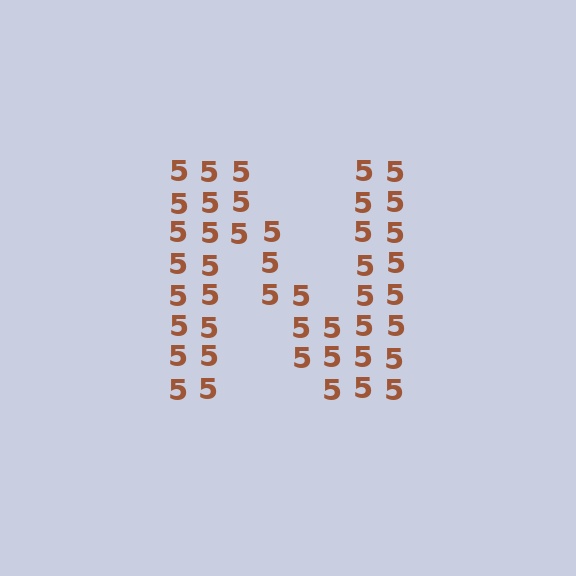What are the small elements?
The small elements are digit 5's.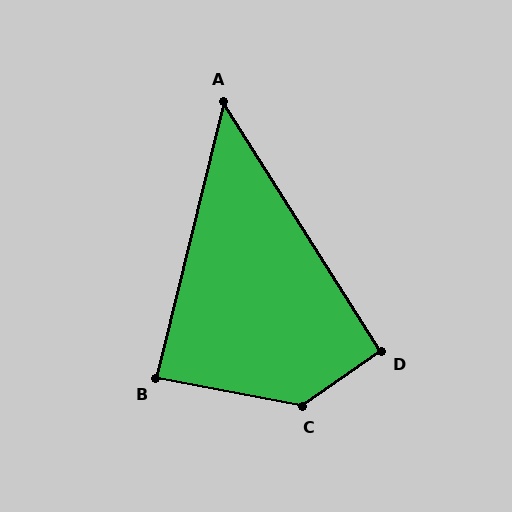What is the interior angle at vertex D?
Approximately 93 degrees (approximately right).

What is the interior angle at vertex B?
Approximately 87 degrees (approximately right).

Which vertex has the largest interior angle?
C, at approximately 134 degrees.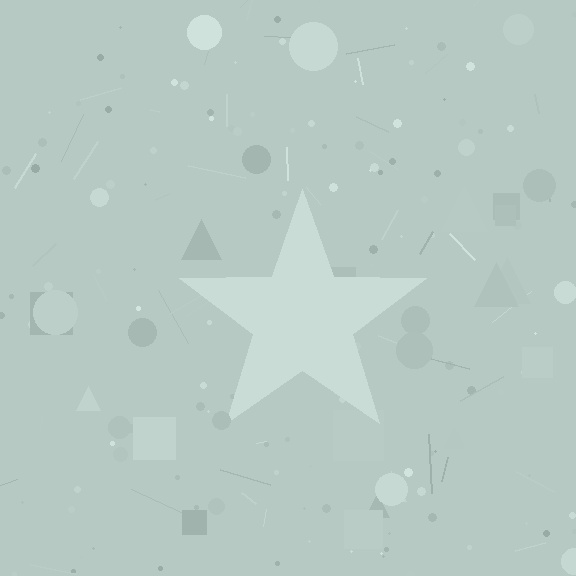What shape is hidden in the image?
A star is hidden in the image.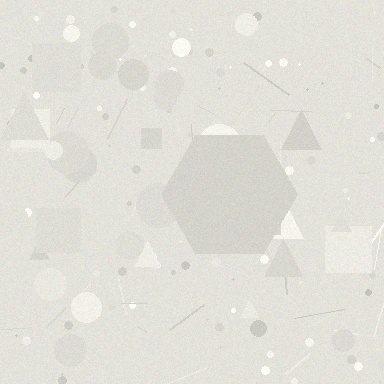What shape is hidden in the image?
A hexagon is hidden in the image.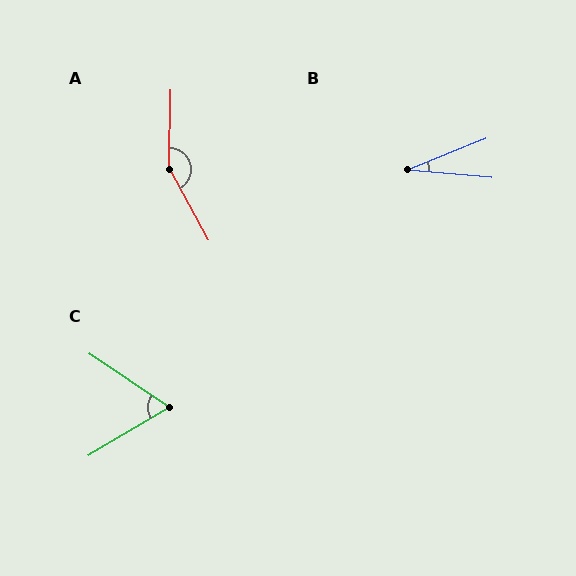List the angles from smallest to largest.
B (27°), C (65°), A (151°).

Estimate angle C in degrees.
Approximately 65 degrees.